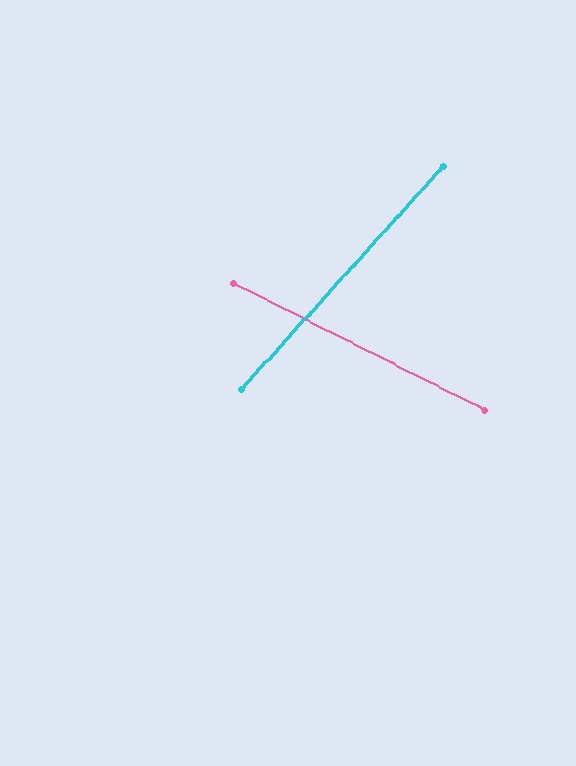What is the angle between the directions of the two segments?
Approximately 75 degrees.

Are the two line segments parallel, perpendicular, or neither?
Neither parallel nor perpendicular — they differ by about 75°.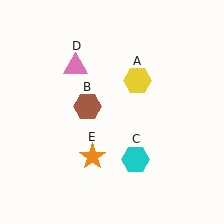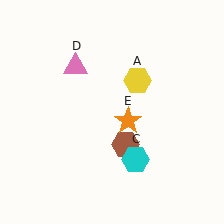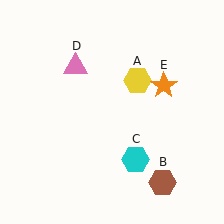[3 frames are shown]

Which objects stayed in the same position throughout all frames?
Yellow hexagon (object A) and cyan hexagon (object C) and pink triangle (object D) remained stationary.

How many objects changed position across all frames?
2 objects changed position: brown hexagon (object B), orange star (object E).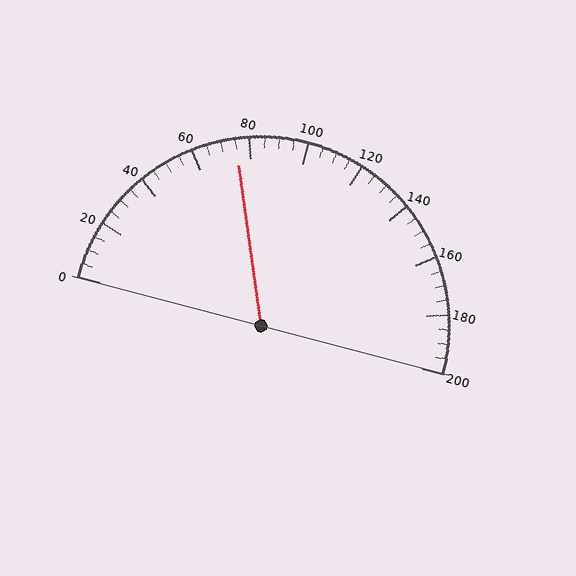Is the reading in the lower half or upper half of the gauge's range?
The reading is in the lower half of the range (0 to 200).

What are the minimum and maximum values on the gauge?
The gauge ranges from 0 to 200.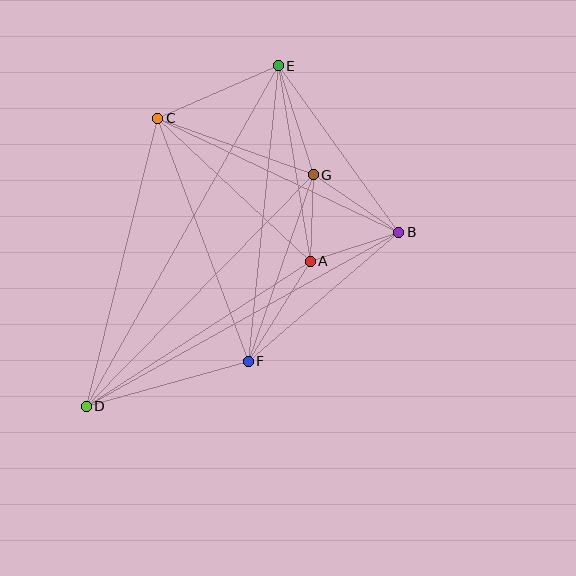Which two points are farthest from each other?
Points D and E are farthest from each other.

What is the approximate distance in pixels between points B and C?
The distance between B and C is approximately 267 pixels.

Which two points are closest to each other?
Points A and G are closest to each other.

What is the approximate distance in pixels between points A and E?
The distance between A and E is approximately 198 pixels.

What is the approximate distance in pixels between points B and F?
The distance between B and F is approximately 198 pixels.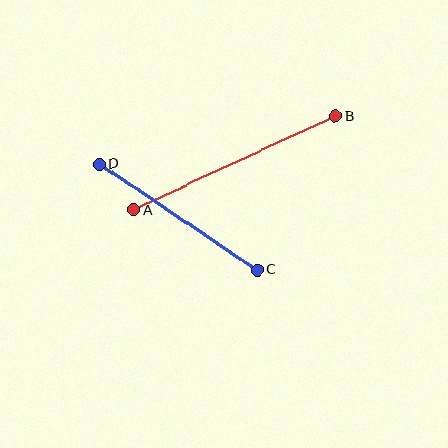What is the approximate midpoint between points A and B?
The midpoint is at approximately (234, 163) pixels.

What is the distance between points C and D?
The distance is approximately 190 pixels.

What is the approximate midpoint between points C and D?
The midpoint is at approximately (178, 217) pixels.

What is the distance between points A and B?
The distance is approximately 222 pixels.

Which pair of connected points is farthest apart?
Points A and B are farthest apart.